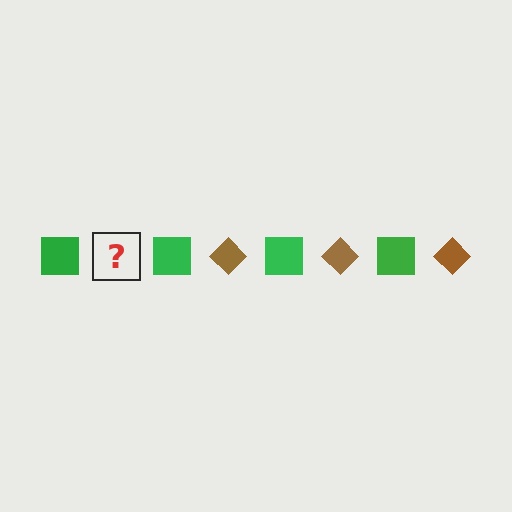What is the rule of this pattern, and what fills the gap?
The rule is that the pattern alternates between green square and brown diamond. The gap should be filled with a brown diamond.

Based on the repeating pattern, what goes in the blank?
The blank should be a brown diamond.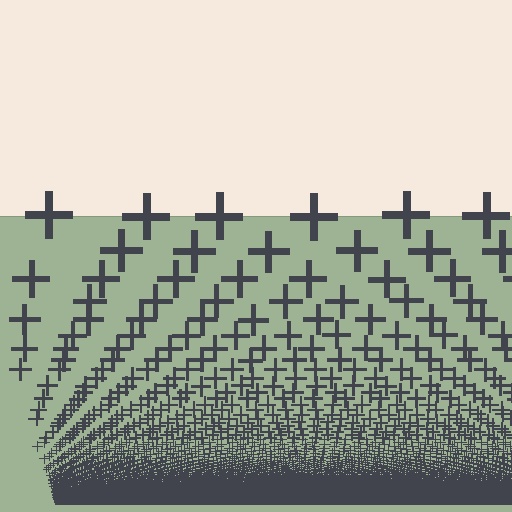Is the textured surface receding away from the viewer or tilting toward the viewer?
The surface appears to tilt toward the viewer. Texture elements get larger and sparser toward the top.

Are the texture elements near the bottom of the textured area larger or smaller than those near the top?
Smaller. The gradient is inverted — elements near the bottom are smaller and denser.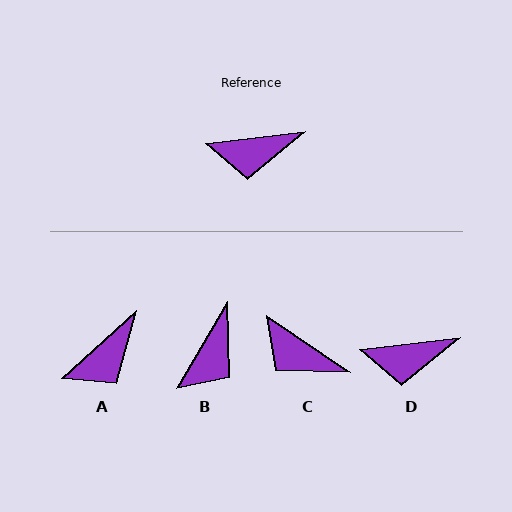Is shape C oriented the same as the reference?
No, it is off by about 41 degrees.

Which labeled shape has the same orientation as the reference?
D.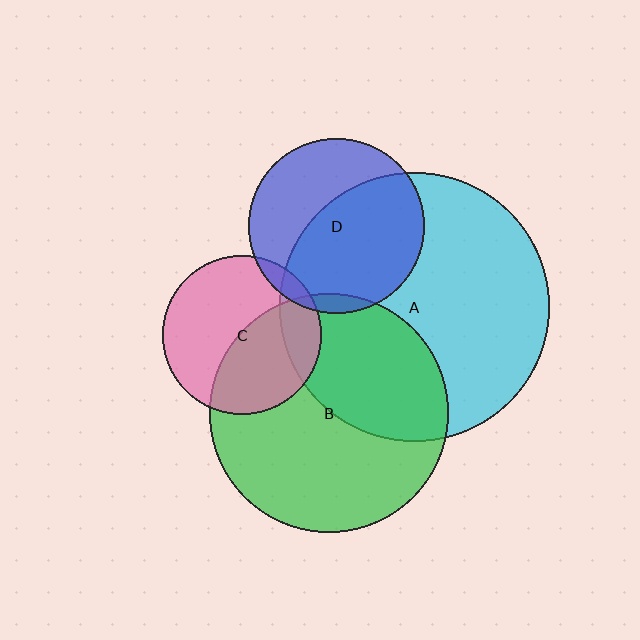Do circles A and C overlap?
Yes.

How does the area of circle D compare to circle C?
Approximately 1.2 times.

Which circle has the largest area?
Circle A (cyan).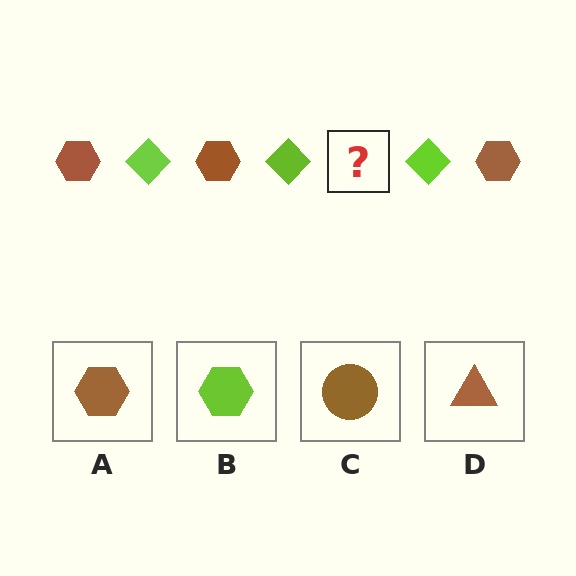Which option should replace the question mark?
Option A.